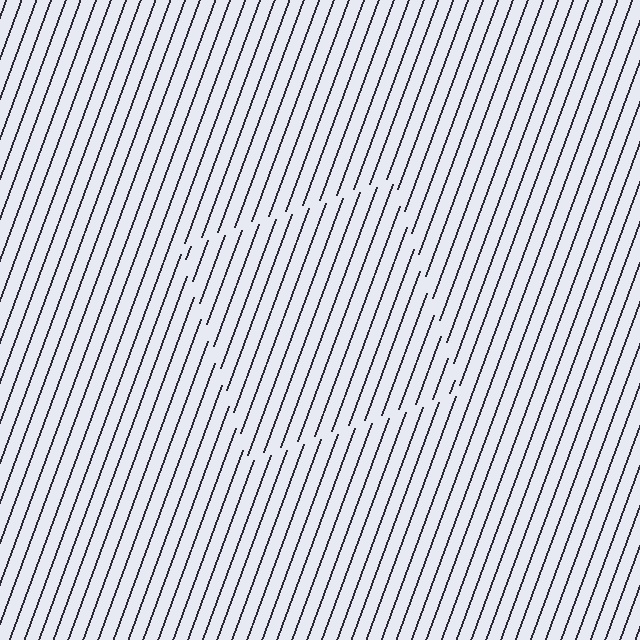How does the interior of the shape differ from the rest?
The interior of the shape contains the same grating, shifted by half a period — the contour is defined by the phase discontinuity where line-ends from the inner and outer gratings abut.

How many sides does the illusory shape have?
4 sides — the line-ends trace a square.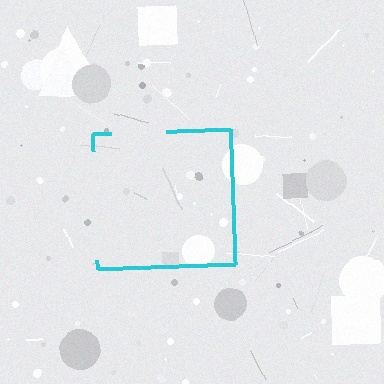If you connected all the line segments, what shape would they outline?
They would outline a square.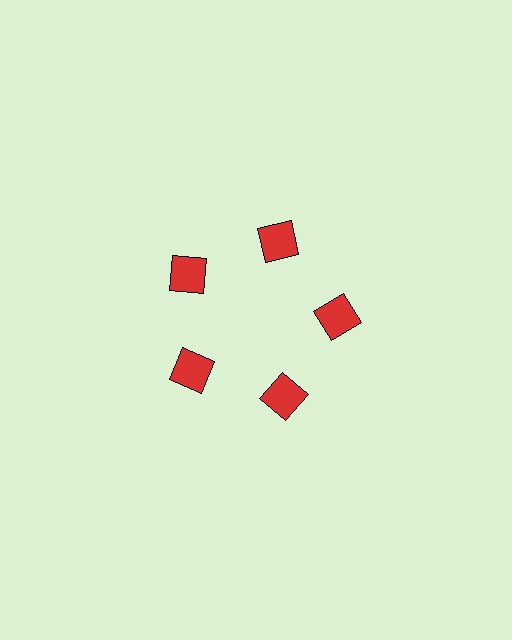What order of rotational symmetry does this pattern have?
This pattern has 5-fold rotational symmetry.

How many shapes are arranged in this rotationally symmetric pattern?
There are 5 shapes, arranged in 5 groups of 1.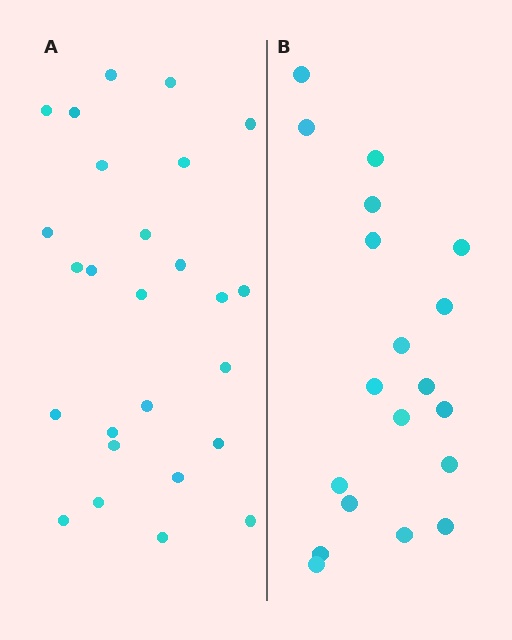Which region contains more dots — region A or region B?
Region A (the left region) has more dots.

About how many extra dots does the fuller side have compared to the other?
Region A has roughly 8 or so more dots than region B.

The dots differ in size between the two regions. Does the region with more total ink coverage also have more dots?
No. Region B has more total ink coverage because its dots are larger, but region A actually contains more individual dots. Total area can be misleading — the number of items is what matters here.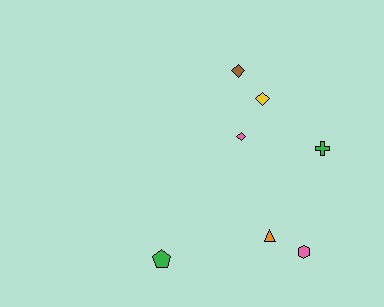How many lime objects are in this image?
There are no lime objects.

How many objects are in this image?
There are 7 objects.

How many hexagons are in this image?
There is 1 hexagon.